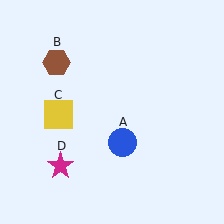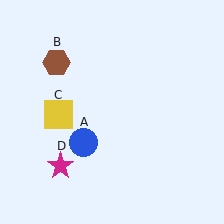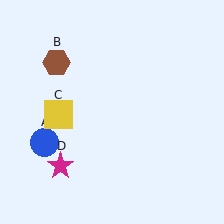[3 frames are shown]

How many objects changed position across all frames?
1 object changed position: blue circle (object A).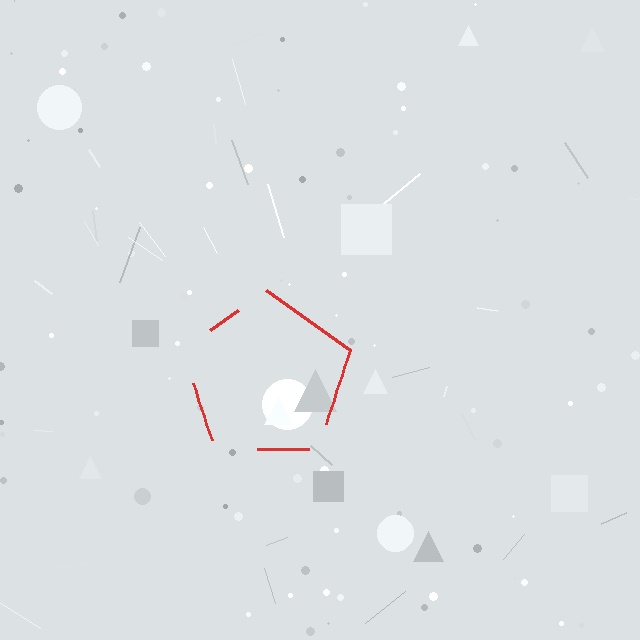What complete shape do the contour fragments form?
The contour fragments form a pentagon.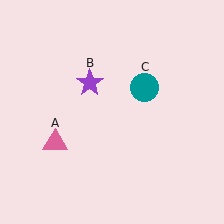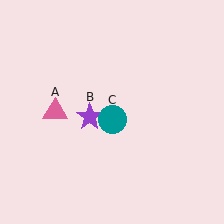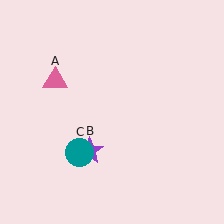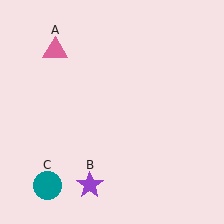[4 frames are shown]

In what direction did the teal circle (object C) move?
The teal circle (object C) moved down and to the left.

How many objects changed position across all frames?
3 objects changed position: pink triangle (object A), purple star (object B), teal circle (object C).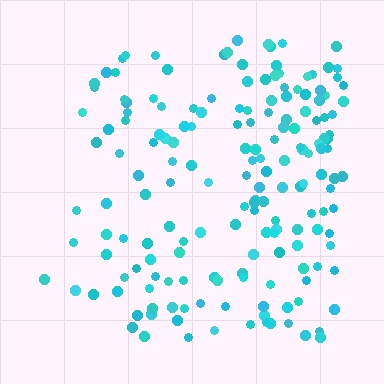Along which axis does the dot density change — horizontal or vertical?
Horizontal.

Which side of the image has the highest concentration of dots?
The right.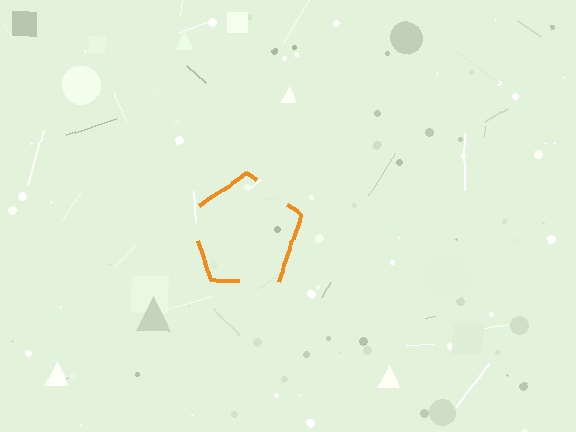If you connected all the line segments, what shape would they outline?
They would outline a pentagon.